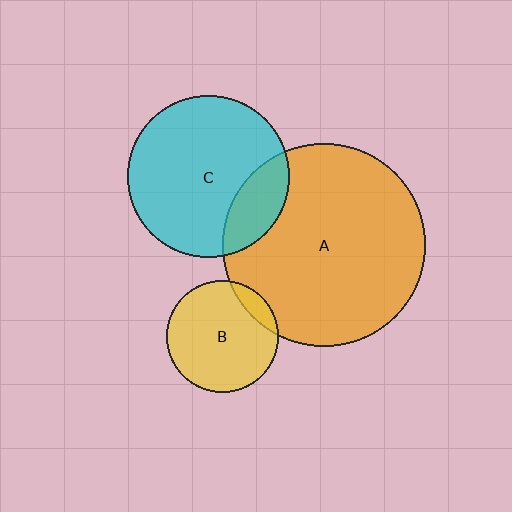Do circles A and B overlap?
Yes.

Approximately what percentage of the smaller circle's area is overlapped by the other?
Approximately 10%.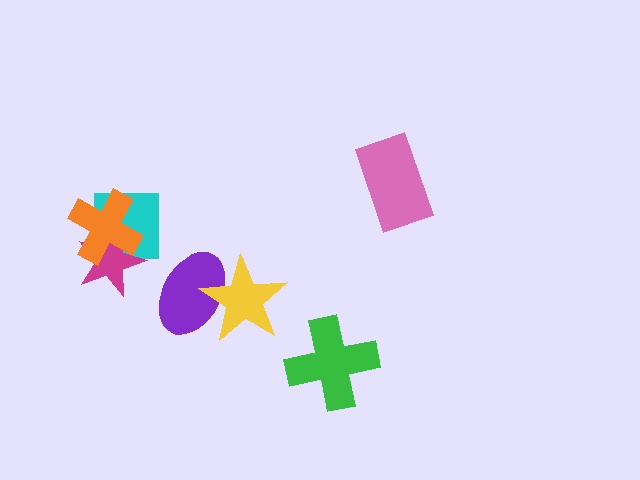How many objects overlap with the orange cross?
2 objects overlap with the orange cross.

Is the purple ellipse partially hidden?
Yes, it is partially covered by another shape.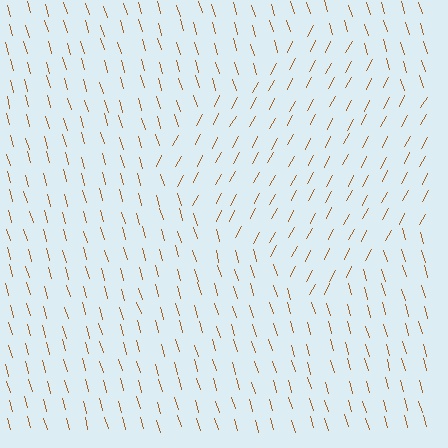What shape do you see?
I see a diamond.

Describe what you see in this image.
The image is filled with small brown line segments. A diamond region in the image has lines oriented differently from the surrounding lines, creating a visible texture boundary.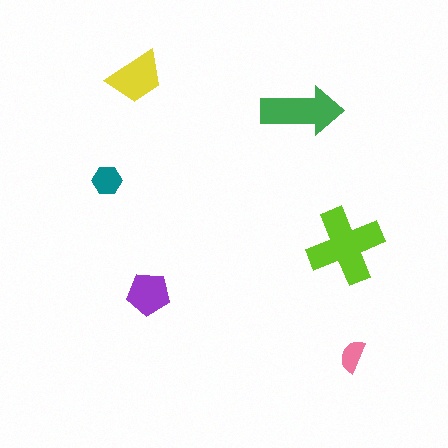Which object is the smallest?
The pink semicircle.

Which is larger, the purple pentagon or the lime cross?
The lime cross.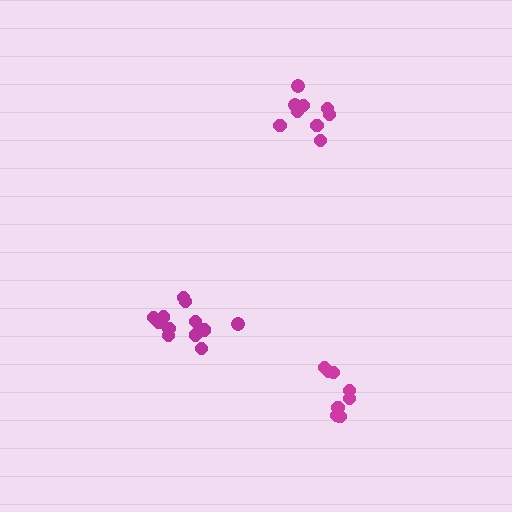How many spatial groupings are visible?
There are 3 spatial groupings.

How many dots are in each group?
Group 1: 12 dots, Group 2: 8 dots, Group 3: 9 dots (29 total).